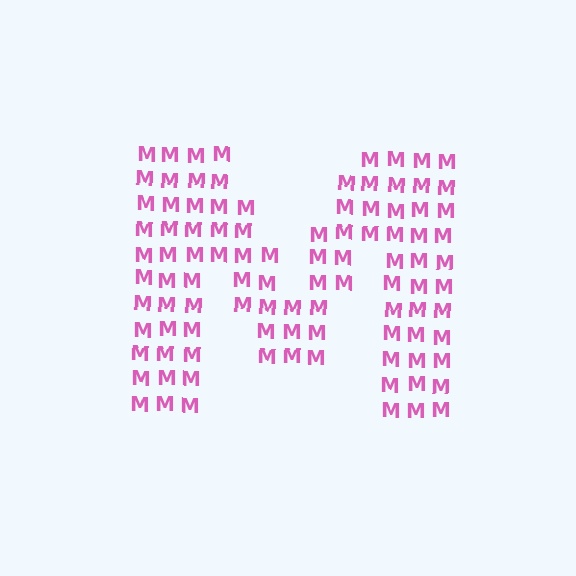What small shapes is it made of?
It is made of small letter M's.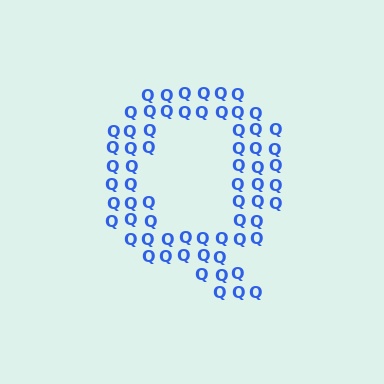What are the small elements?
The small elements are letter Q's.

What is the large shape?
The large shape is the letter Q.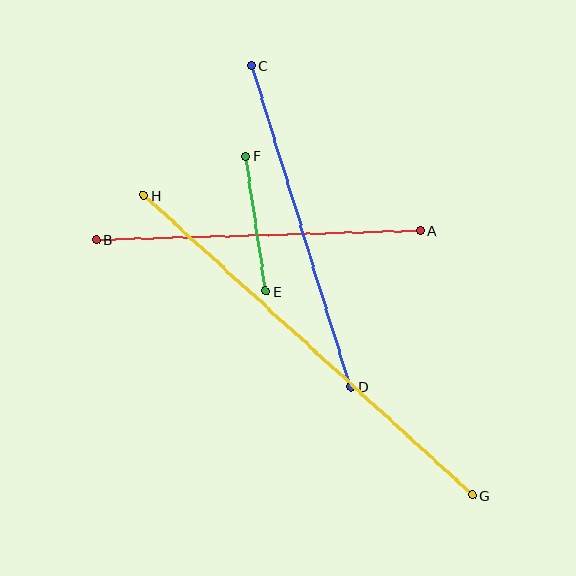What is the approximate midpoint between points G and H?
The midpoint is at approximately (308, 345) pixels.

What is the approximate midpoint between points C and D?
The midpoint is at approximately (301, 226) pixels.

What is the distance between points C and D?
The distance is approximately 336 pixels.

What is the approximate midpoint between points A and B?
The midpoint is at approximately (259, 235) pixels.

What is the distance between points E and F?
The distance is approximately 136 pixels.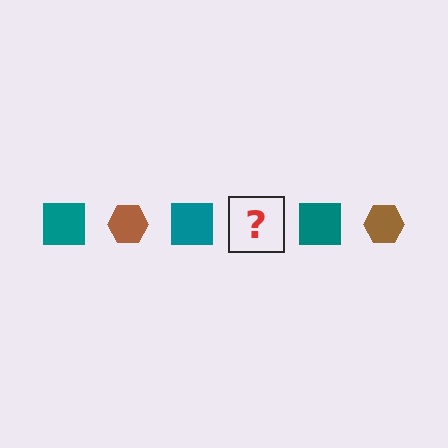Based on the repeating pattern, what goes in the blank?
The blank should be a brown hexagon.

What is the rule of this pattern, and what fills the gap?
The rule is that the pattern alternates between teal square and brown hexagon. The gap should be filled with a brown hexagon.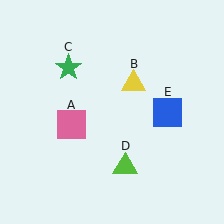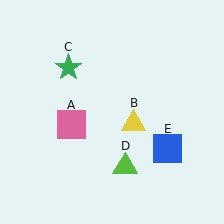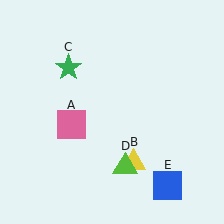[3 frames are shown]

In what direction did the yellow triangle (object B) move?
The yellow triangle (object B) moved down.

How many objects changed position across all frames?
2 objects changed position: yellow triangle (object B), blue square (object E).